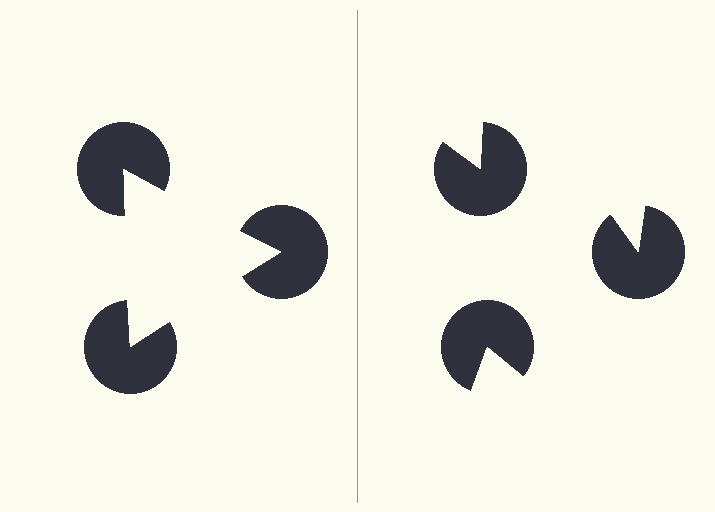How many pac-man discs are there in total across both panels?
6 — 3 on each side.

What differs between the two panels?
The pac-man discs are positioned identically on both sides; only the wedge orientations differ. On the left they align to a triangle; on the right they are misaligned.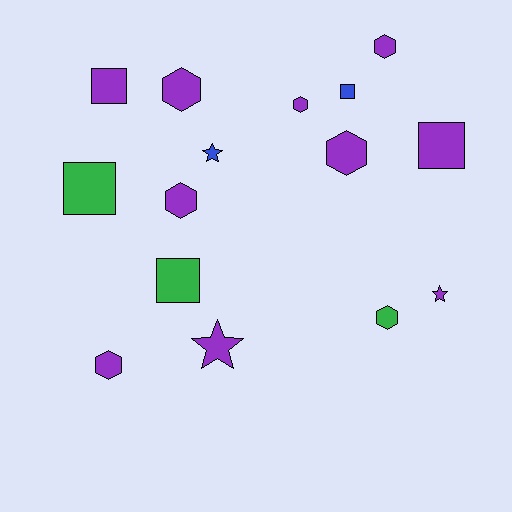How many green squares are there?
There are 2 green squares.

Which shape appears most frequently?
Hexagon, with 7 objects.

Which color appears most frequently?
Purple, with 10 objects.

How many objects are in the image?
There are 15 objects.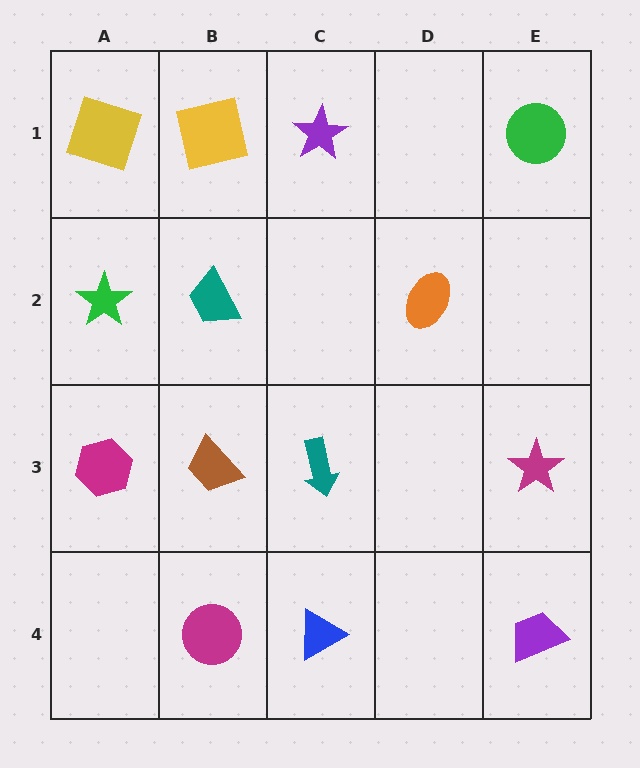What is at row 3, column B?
A brown trapezoid.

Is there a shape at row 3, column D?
No, that cell is empty.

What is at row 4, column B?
A magenta circle.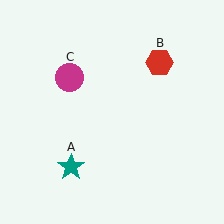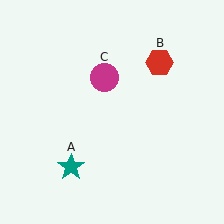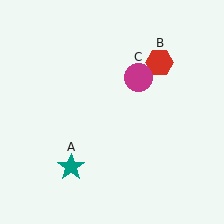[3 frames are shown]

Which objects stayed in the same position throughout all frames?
Teal star (object A) and red hexagon (object B) remained stationary.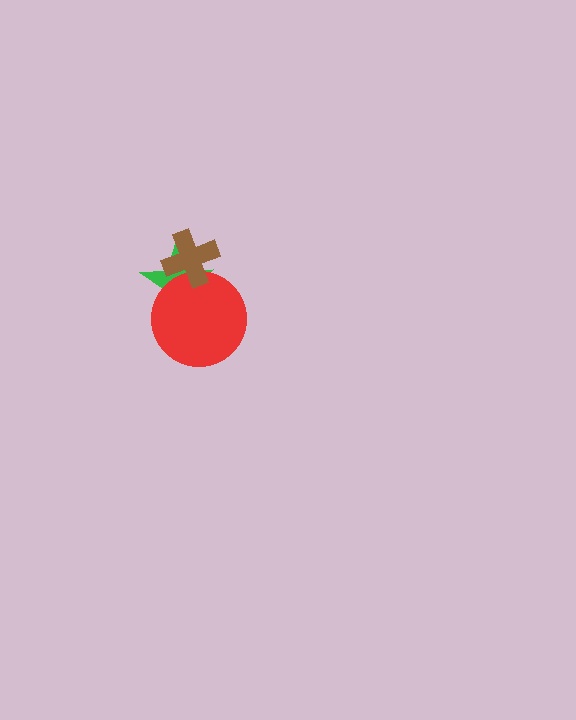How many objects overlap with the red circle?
2 objects overlap with the red circle.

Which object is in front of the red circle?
The brown cross is in front of the red circle.